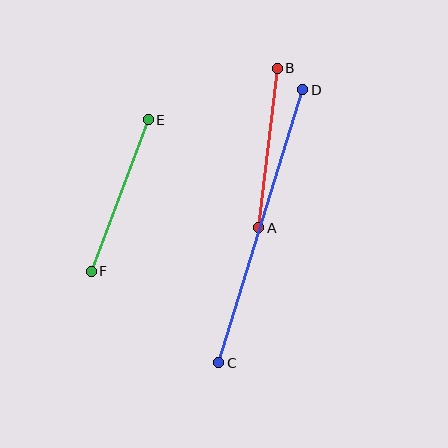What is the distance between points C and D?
The distance is approximately 286 pixels.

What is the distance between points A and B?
The distance is approximately 161 pixels.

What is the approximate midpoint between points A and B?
The midpoint is at approximately (268, 148) pixels.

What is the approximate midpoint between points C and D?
The midpoint is at approximately (261, 226) pixels.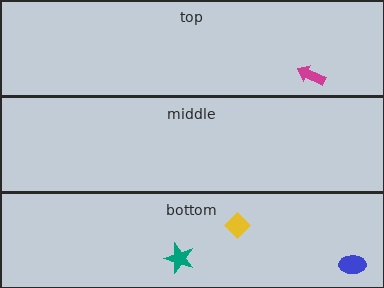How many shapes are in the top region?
1.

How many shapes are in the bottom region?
3.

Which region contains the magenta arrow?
The top region.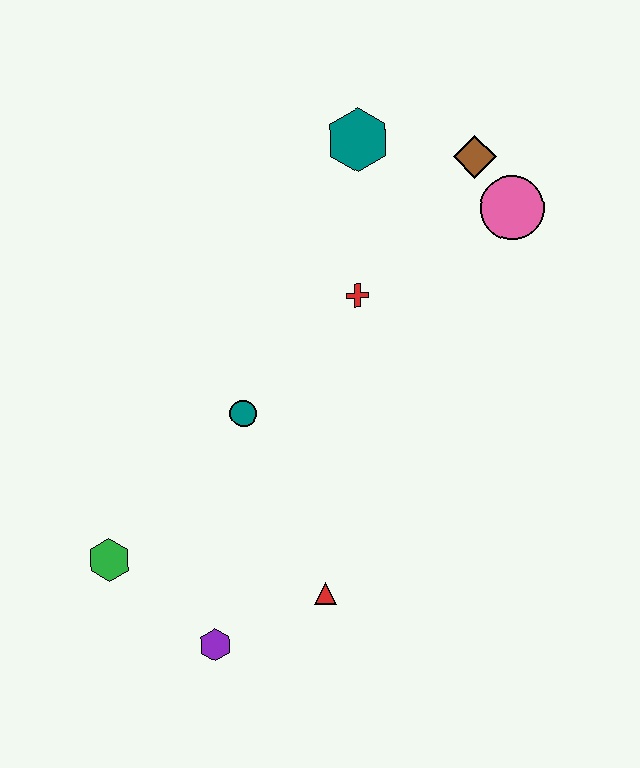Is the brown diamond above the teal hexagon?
No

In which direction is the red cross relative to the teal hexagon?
The red cross is below the teal hexagon.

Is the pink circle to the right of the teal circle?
Yes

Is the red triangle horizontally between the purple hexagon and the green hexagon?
No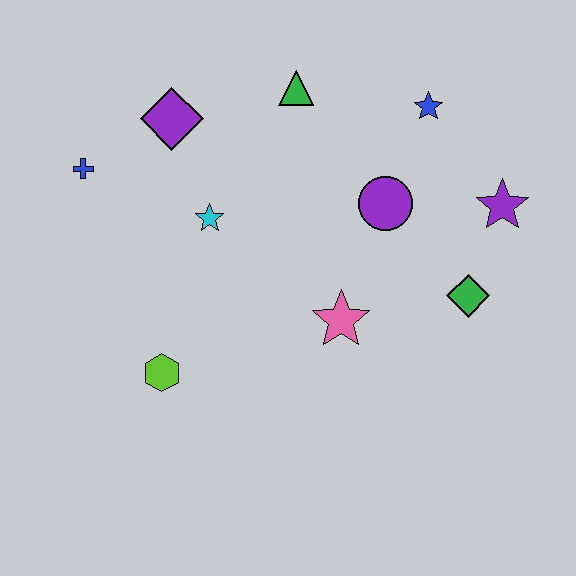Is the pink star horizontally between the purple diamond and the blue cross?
No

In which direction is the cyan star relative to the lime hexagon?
The cyan star is above the lime hexagon.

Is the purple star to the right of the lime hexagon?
Yes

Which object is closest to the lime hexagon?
The cyan star is closest to the lime hexagon.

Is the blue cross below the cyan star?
No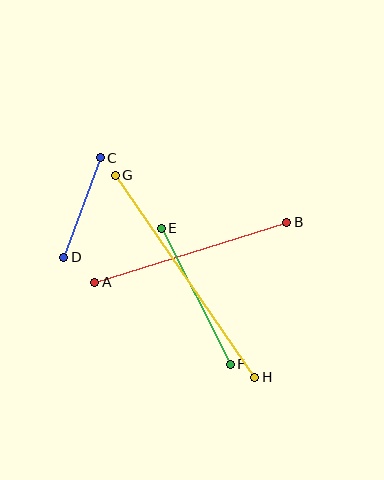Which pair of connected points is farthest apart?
Points G and H are farthest apart.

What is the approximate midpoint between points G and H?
The midpoint is at approximately (185, 276) pixels.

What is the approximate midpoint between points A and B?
The midpoint is at approximately (191, 252) pixels.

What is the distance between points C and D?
The distance is approximately 106 pixels.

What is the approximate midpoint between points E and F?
The midpoint is at approximately (196, 296) pixels.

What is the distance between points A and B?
The distance is approximately 202 pixels.